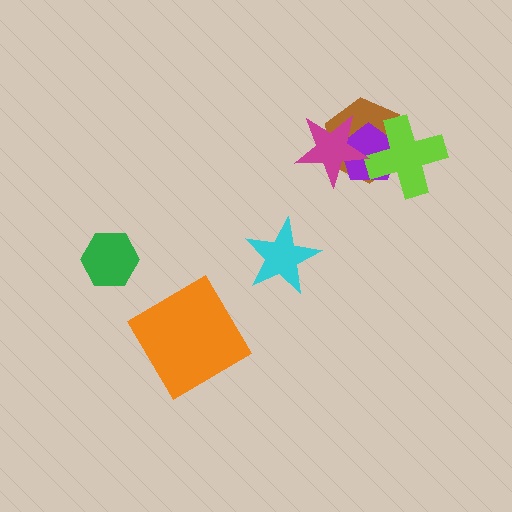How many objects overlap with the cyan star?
0 objects overlap with the cyan star.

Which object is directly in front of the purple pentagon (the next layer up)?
The lime cross is directly in front of the purple pentagon.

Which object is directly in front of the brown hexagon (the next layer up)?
The purple pentagon is directly in front of the brown hexagon.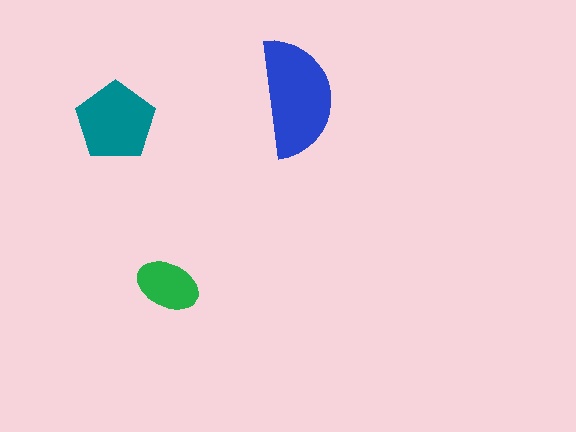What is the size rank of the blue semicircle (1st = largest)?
1st.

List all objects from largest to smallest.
The blue semicircle, the teal pentagon, the green ellipse.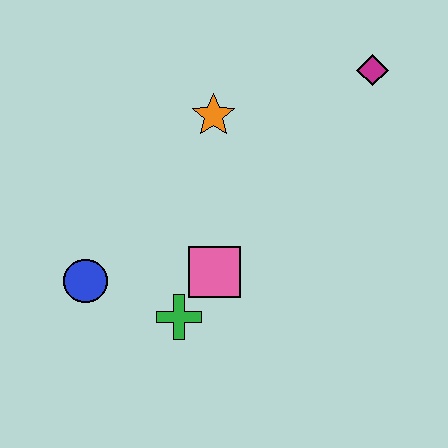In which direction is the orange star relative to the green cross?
The orange star is above the green cross.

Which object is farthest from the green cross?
The magenta diamond is farthest from the green cross.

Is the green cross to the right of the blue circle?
Yes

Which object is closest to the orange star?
The pink square is closest to the orange star.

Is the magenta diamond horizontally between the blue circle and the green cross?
No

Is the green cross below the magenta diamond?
Yes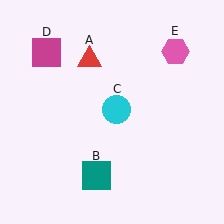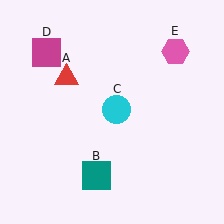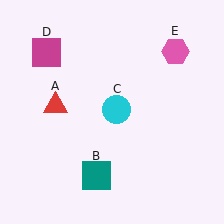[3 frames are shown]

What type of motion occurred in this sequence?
The red triangle (object A) rotated counterclockwise around the center of the scene.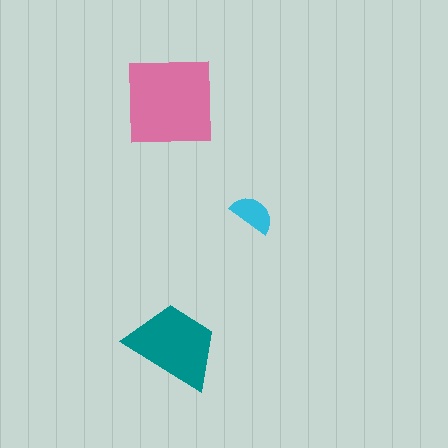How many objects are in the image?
There are 3 objects in the image.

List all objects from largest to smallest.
The pink square, the teal trapezoid, the cyan semicircle.